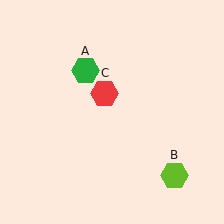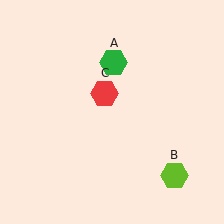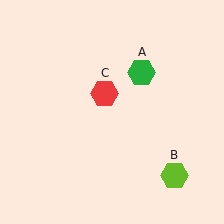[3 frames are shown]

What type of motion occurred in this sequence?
The green hexagon (object A) rotated clockwise around the center of the scene.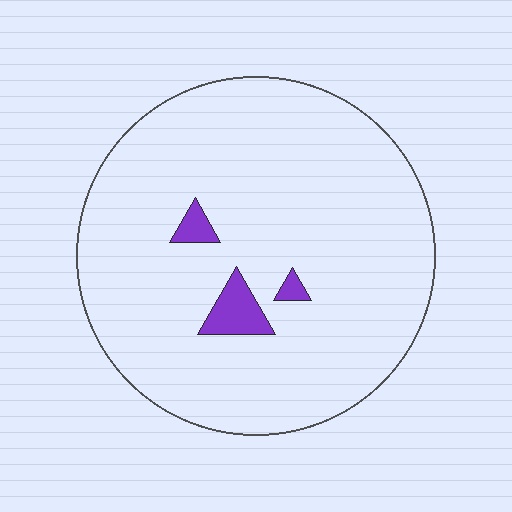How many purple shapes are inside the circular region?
3.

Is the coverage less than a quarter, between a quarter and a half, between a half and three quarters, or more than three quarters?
Less than a quarter.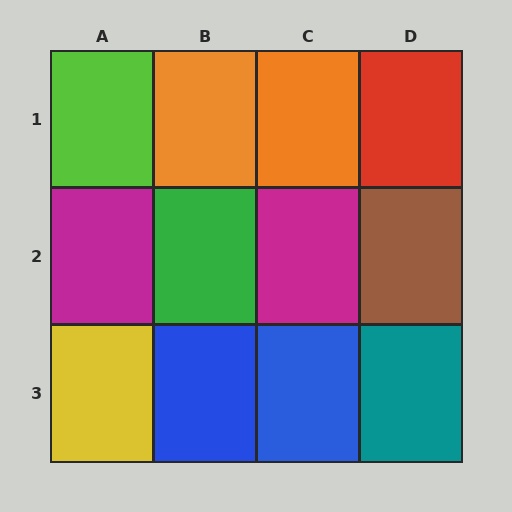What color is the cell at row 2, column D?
Brown.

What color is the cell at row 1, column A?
Lime.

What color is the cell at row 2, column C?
Magenta.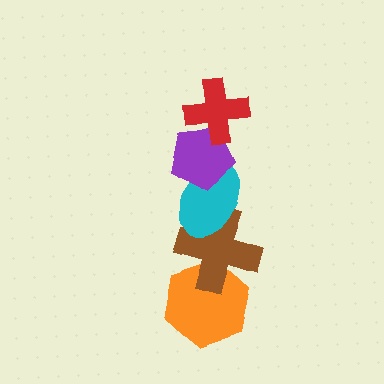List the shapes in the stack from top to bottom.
From top to bottom: the red cross, the purple pentagon, the cyan ellipse, the brown cross, the orange hexagon.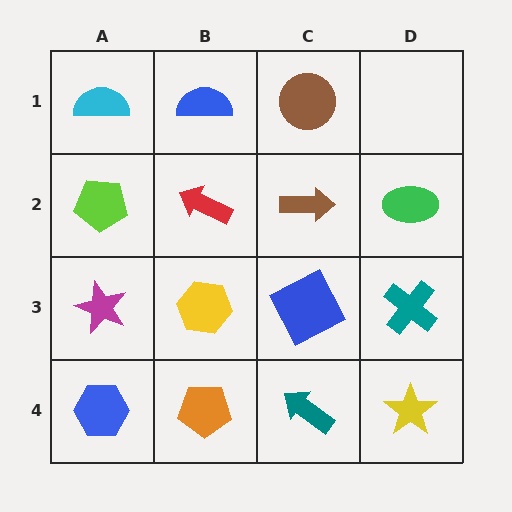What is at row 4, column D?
A yellow star.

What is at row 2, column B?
A red arrow.